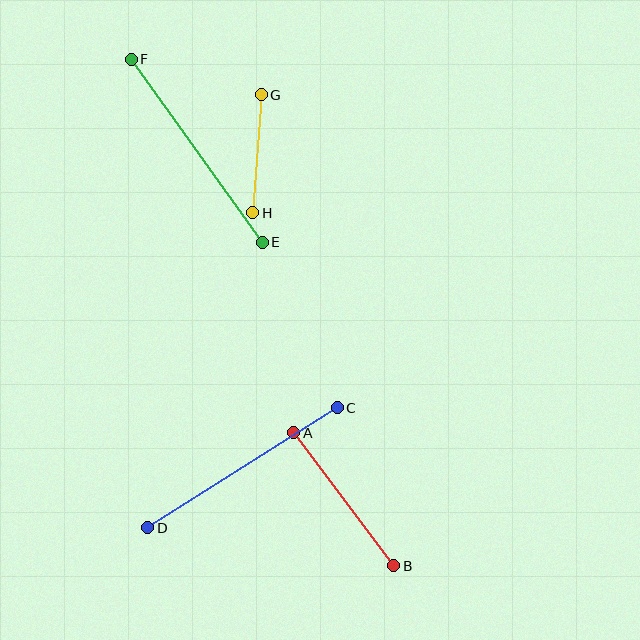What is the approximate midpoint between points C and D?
The midpoint is at approximately (243, 468) pixels.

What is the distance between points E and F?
The distance is approximately 225 pixels.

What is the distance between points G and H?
The distance is approximately 118 pixels.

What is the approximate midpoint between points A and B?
The midpoint is at approximately (344, 499) pixels.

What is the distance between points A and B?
The distance is approximately 166 pixels.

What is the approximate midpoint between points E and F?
The midpoint is at approximately (197, 151) pixels.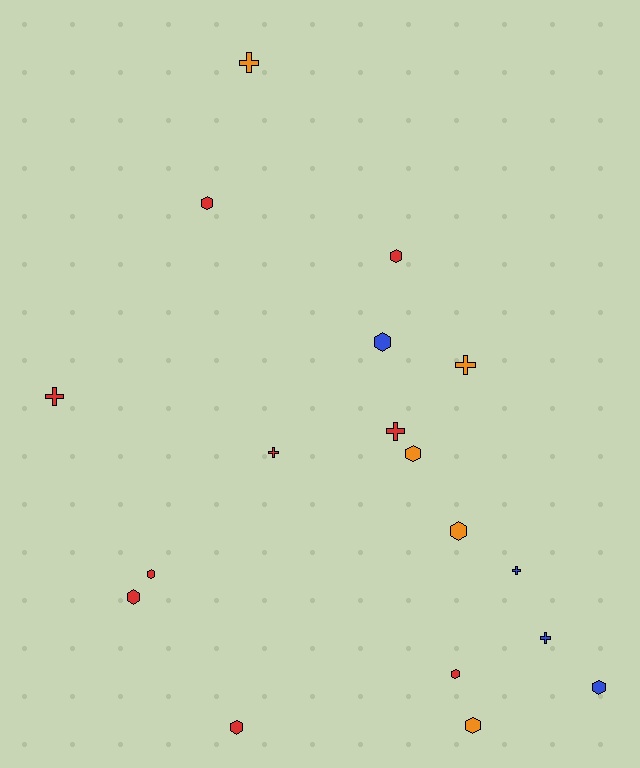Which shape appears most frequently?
Hexagon, with 11 objects.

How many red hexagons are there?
There are 6 red hexagons.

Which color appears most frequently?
Red, with 9 objects.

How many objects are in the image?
There are 18 objects.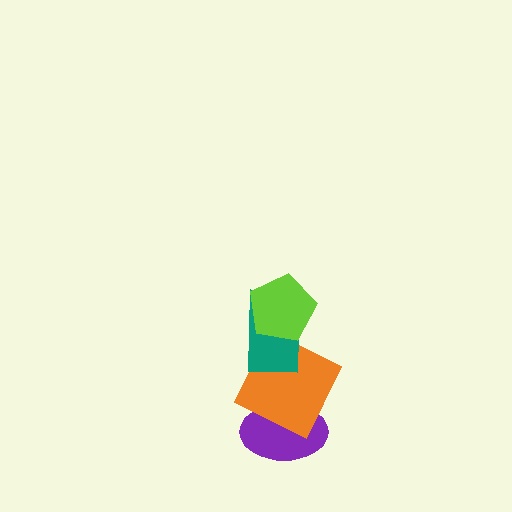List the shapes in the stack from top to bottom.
From top to bottom: the lime pentagon, the teal rectangle, the orange square, the purple ellipse.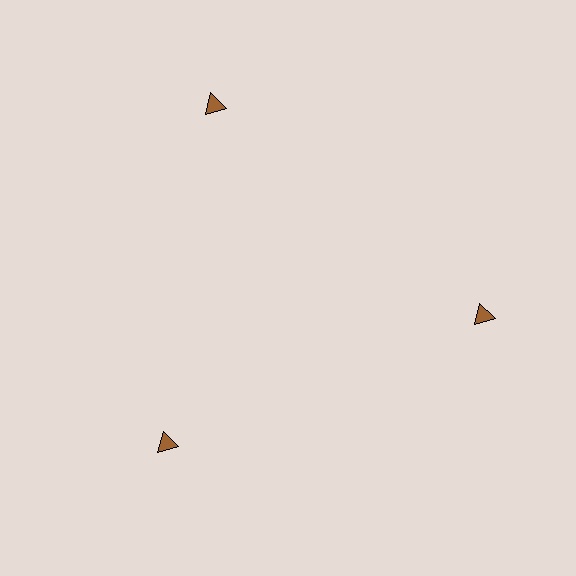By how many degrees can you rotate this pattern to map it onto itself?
The pattern maps onto itself every 120 degrees of rotation.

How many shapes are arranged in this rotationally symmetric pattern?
There are 3 shapes, arranged in 3 groups of 1.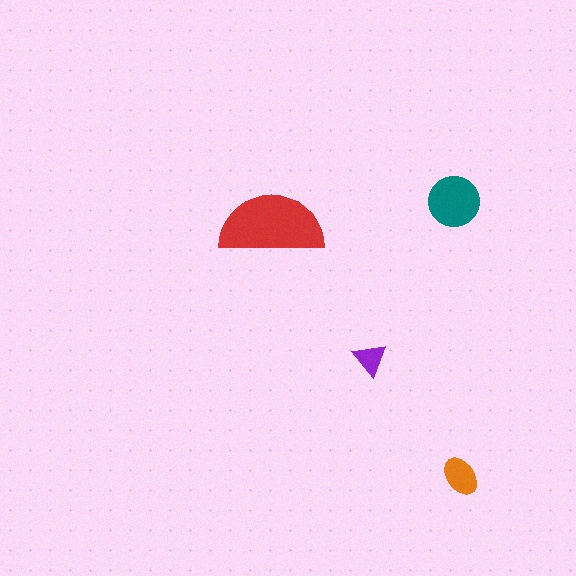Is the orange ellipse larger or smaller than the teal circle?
Smaller.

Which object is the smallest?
The purple triangle.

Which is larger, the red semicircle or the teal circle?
The red semicircle.